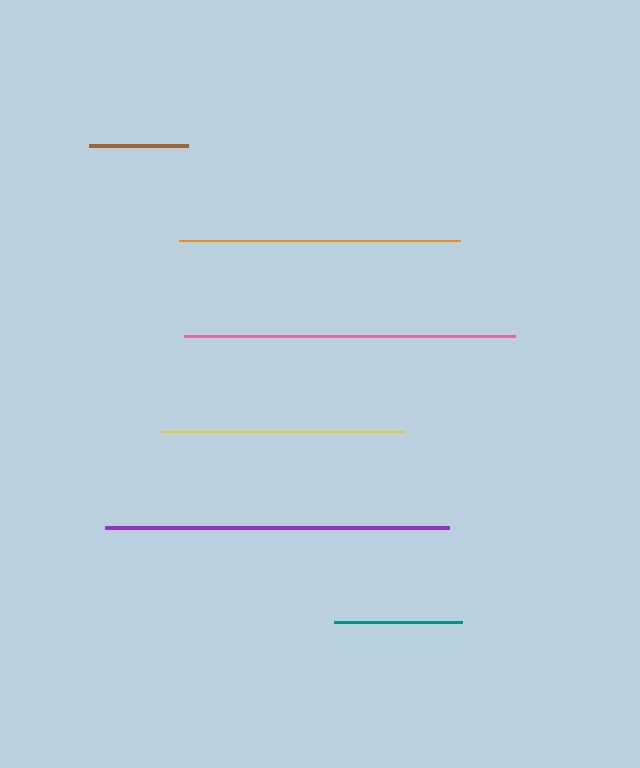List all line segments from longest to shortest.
From longest to shortest: purple, pink, orange, yellow, teal, brown.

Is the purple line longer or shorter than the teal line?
The purple line is longer than the teal line.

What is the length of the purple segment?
The purple segment is approximately 344 pixels long.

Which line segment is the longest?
The purple line is the longest at approximately 344 pixels.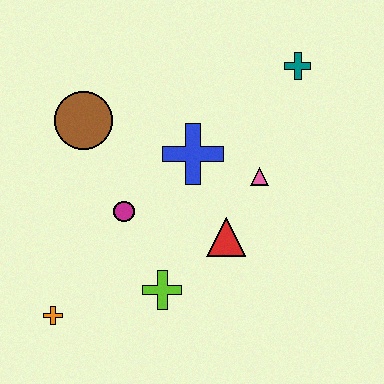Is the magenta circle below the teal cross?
Yes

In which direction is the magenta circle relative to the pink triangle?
The magenta circle is to the left of the pink triangle.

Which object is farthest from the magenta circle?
The teal cross is farthest from the magenta circle.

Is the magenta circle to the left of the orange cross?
No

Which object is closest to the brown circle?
The magenta circle is closest to the brown circle.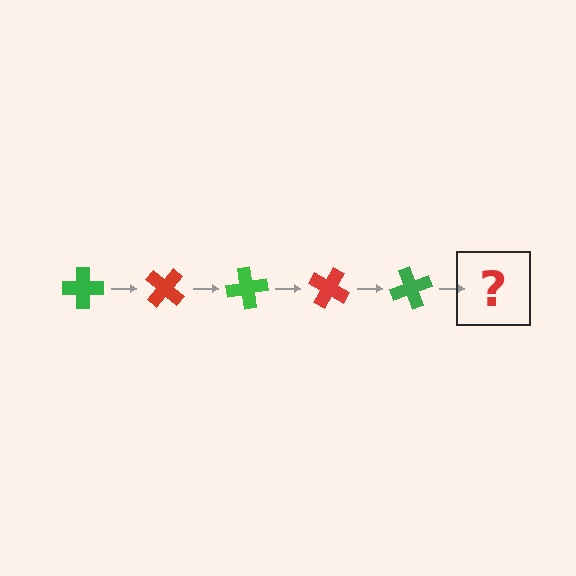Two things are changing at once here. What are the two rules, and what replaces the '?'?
The two rules are that it rotates 40 degrees each step and the color cycles through green and red. The '?' should be a red cross, rotated 200 degrees from the start.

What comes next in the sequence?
The next element should be a red cross, rotated 200 degrees from the start.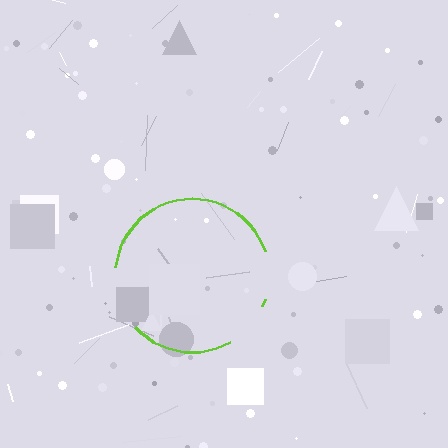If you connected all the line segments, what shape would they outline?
They would outline a circle.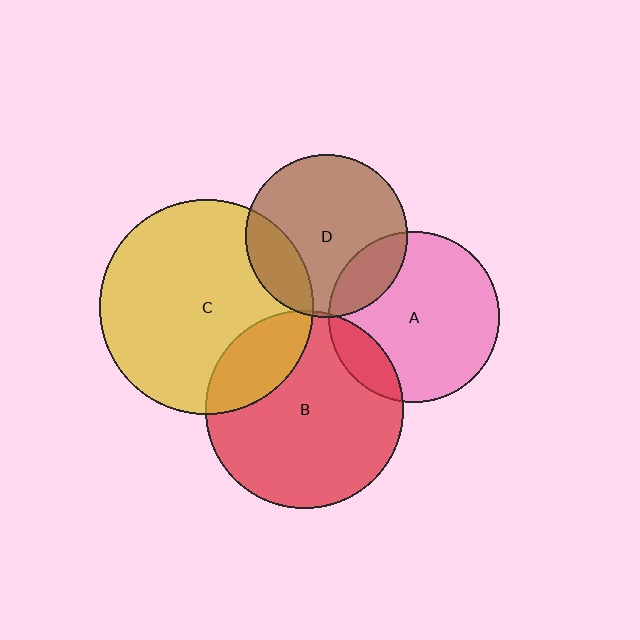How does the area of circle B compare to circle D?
Approximately 1.5 times.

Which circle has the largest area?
Circle C (yellow).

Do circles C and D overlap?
Yes.